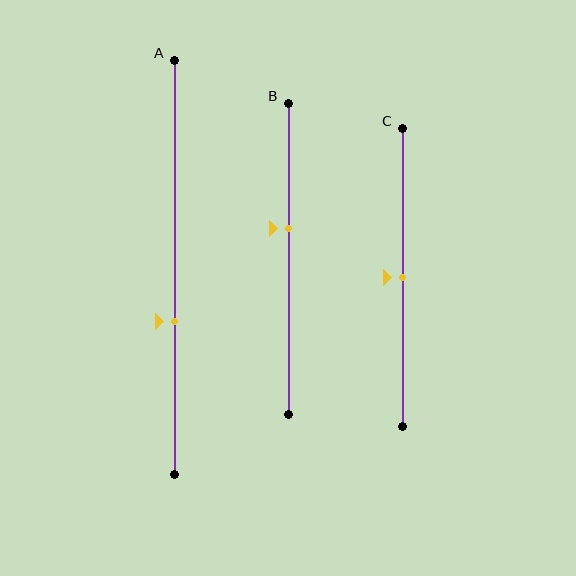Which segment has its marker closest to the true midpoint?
Segment C has its marker closest to the true midpoint.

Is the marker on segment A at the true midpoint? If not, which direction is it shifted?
No, the marker on segment A is shifted downward by about 13% of the segment length.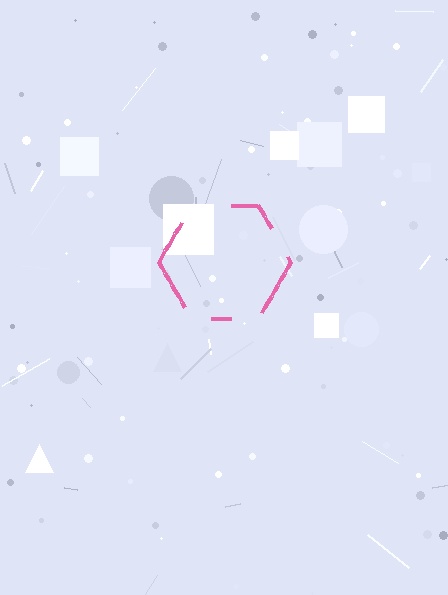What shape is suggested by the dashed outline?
The dashed outline suggests a hexagon.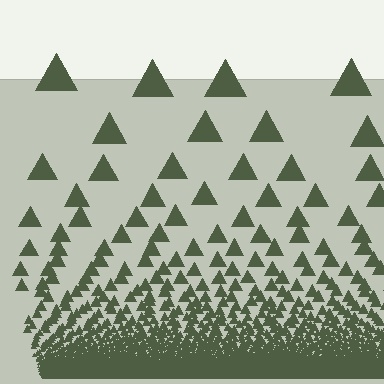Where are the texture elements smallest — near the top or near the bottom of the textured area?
Near the bottom.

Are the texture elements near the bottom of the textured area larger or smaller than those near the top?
Smaller. The gradient is inverted — elements near the bottom are smaller and denser.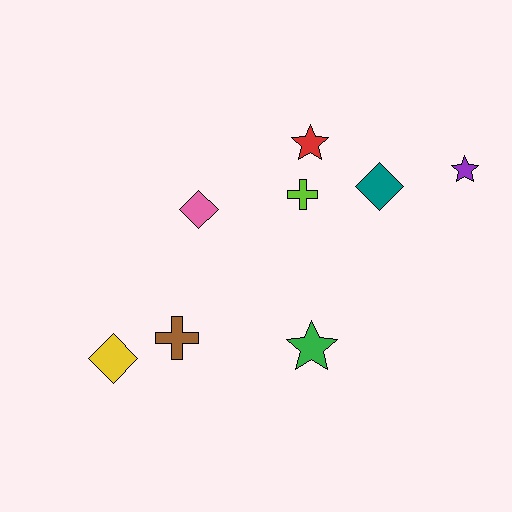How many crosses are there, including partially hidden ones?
There are 2 crosses.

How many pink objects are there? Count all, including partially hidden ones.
There is 1 pink object.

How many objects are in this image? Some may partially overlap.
There are 8 objects.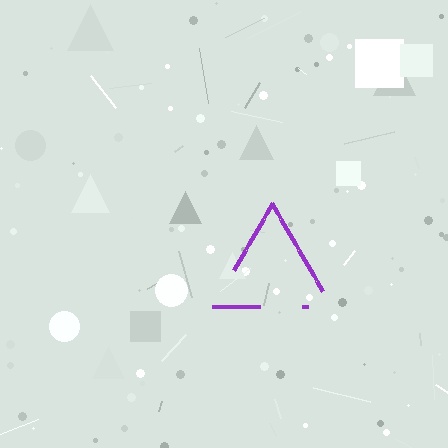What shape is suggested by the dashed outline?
The dashed outline suggests a triangle.